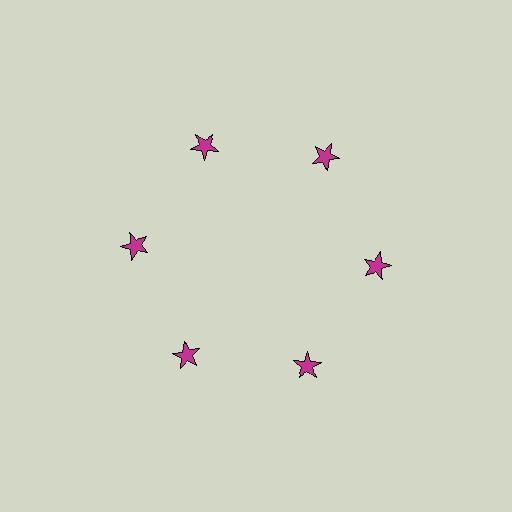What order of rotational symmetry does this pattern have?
This pattern has 6-fold rotational symmetry.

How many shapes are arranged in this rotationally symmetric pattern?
There are 6 shapes, arranged in 6 groups of 1.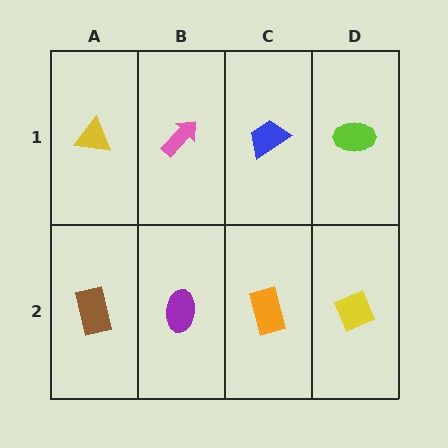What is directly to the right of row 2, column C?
A yellow diamond.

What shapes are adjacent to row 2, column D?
A lime ellipse (row 1, column D), an orange rectangle (row 2, column C).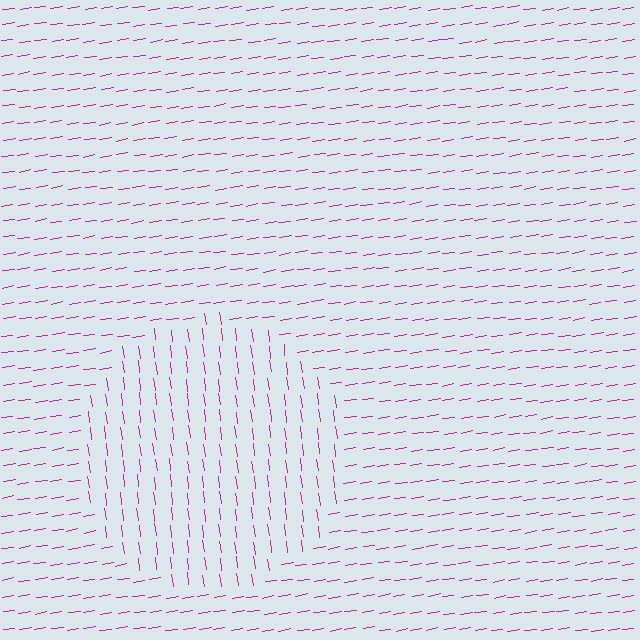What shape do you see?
I see a circle.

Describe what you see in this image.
The image is filled with small magenta line segments. A circle region in the image has lines oriented differently from the surrounding lines, creating a visible texture boundary.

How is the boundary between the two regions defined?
The boundary is defined purely by a change in line orientation (approximately 89 degrees difference). All lines are the same color and thickness.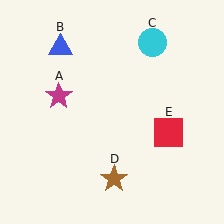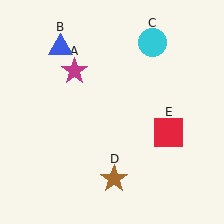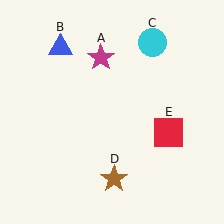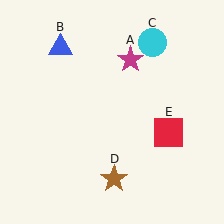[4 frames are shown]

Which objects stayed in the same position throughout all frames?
Blue triangle (object B) and cyan circle (object C) and brown star (object D) and red square (object E) remained stationary.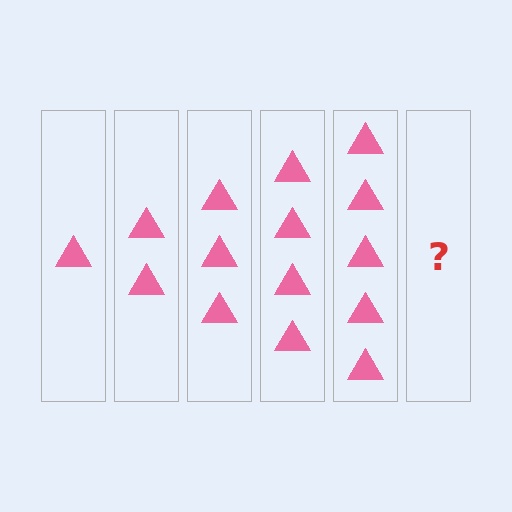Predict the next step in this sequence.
The next step is 6 triangles.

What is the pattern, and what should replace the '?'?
The pattern is that each step adds one more triangle. The '?' should be 6 triangles.